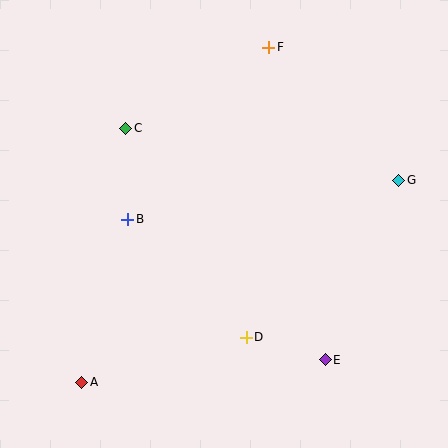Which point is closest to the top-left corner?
Point C is closest to the top-left corner.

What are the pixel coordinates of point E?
Point E is at (325, 360).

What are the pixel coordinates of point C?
Point C is at (126, 128).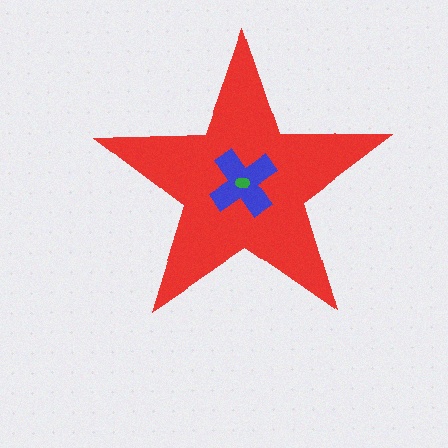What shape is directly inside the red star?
The blue cross.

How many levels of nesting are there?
3.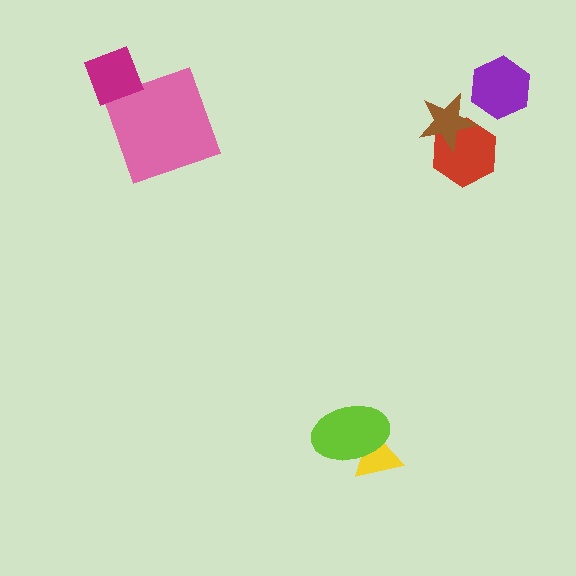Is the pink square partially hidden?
Yes, it is partially covered by another shape.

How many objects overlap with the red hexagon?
1 object overlaps with the red hexagon.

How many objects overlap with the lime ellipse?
1 object overlaps with the lime ellipse.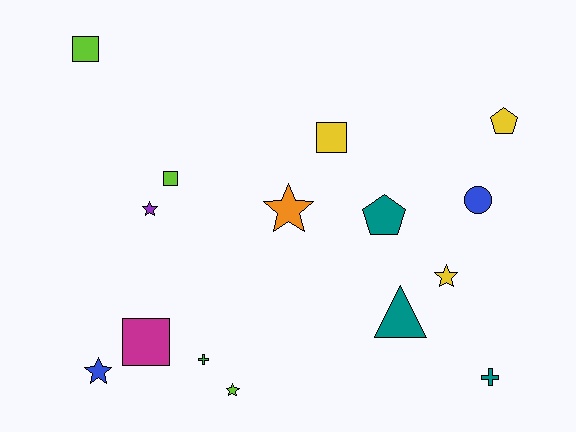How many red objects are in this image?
There are no red objects.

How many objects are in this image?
There are 15 objects.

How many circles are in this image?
There is 1 circle.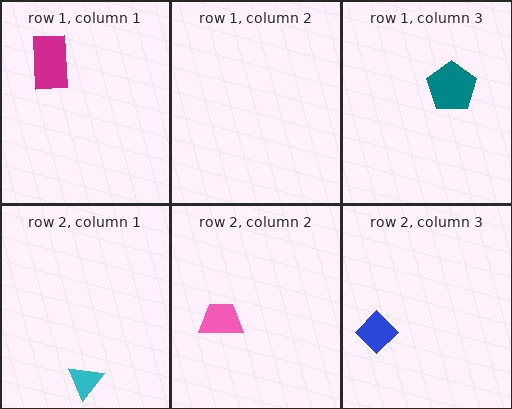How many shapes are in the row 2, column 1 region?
1.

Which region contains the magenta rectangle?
The row 1, column 1 region.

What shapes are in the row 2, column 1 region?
The cyan triangle.